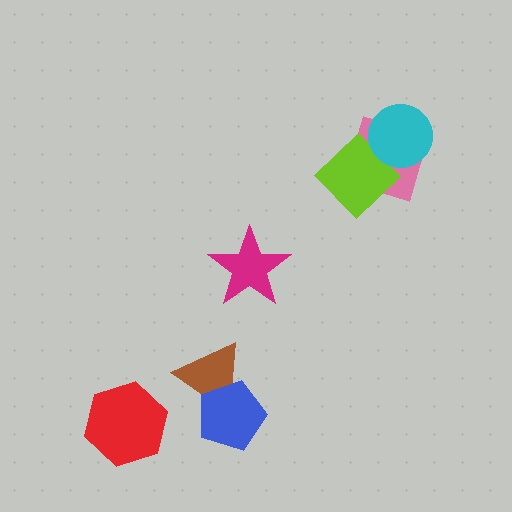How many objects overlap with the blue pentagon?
1 object overlaps with the blue pentagon.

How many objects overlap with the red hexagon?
0 objects overlap with the red hexagon.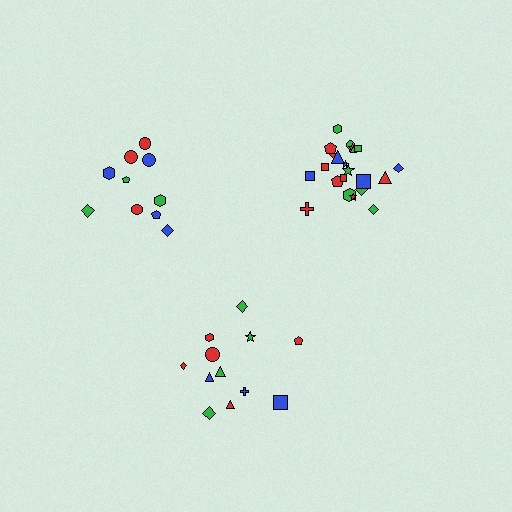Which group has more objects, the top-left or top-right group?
The top-right group.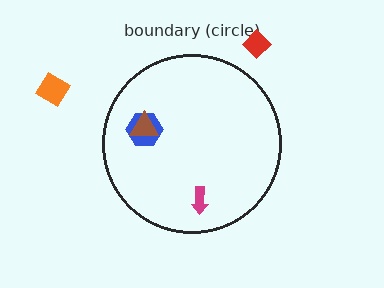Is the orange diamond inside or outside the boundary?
Outside.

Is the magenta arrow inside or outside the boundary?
Inside.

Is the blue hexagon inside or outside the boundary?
Inside.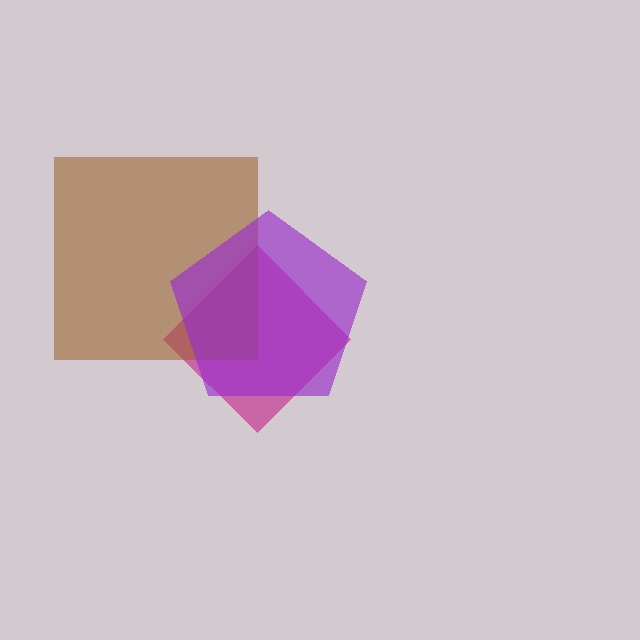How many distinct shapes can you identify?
There are 3 distinct shapes: a magenta diamond, a brown square, a purple pentagon.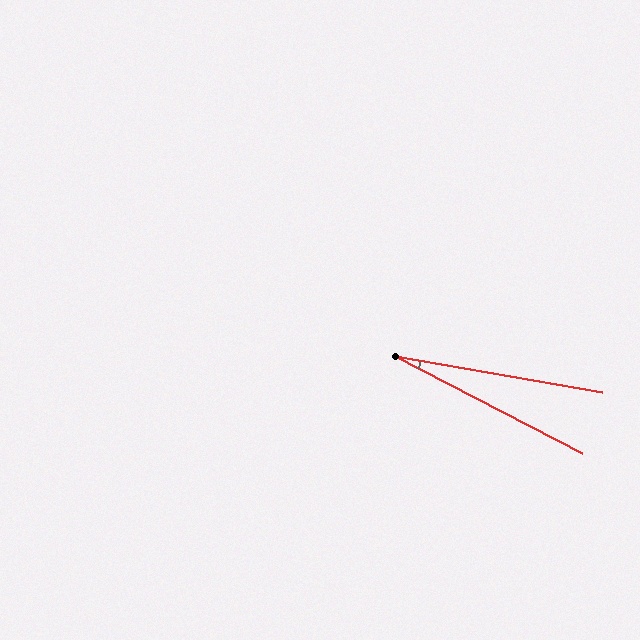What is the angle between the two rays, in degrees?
Approximately 18 degrees.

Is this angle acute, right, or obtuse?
It is acute.